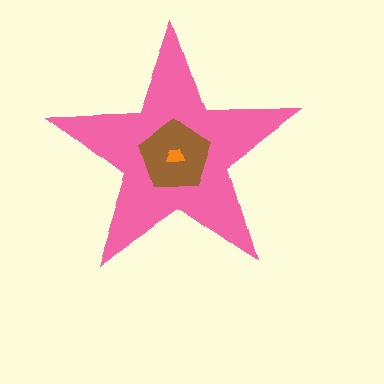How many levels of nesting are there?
3.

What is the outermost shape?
The pink star.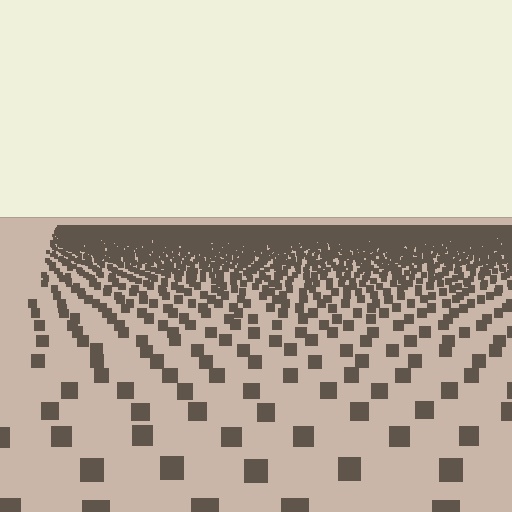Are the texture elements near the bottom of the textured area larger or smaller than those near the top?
Larger. Near the bottom, elements are closer to the viewer and appear at a bigger on-screen size.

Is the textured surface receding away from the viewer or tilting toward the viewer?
The surface is receding away from the viewer. Texture elements get smaller and denser toward the top.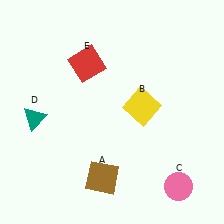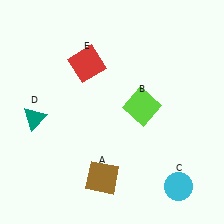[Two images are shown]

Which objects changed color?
B changed from yellow to lime. C changed from pink to cyan.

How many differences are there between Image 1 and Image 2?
There are 2 differences between the two images.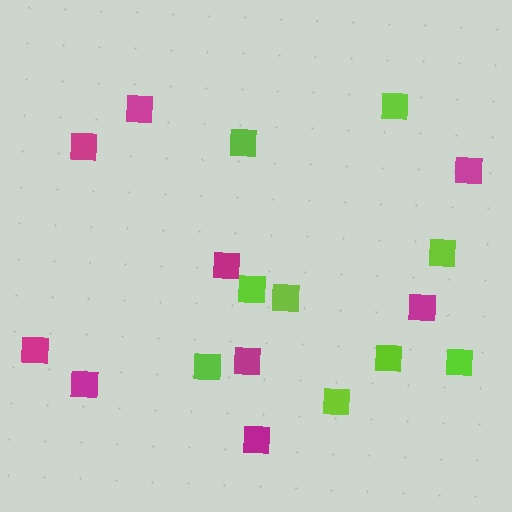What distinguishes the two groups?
There are 2 groups: one group of magenta squares (9) and one group of lime squares (9).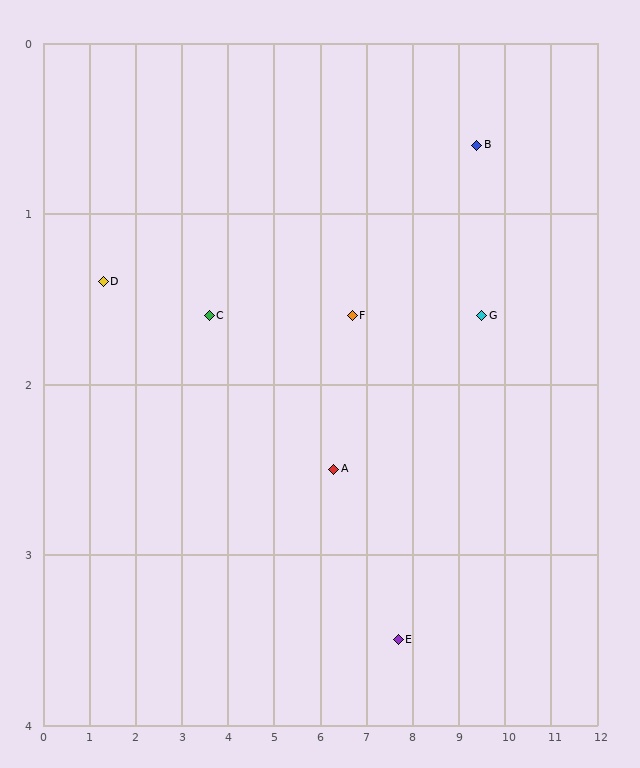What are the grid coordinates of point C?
Point C is at approximately (3.6, 1.6).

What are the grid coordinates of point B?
Point B is at approximately (9.4, 0.6).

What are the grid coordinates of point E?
Point E is at approximately (7.7, 3.5).